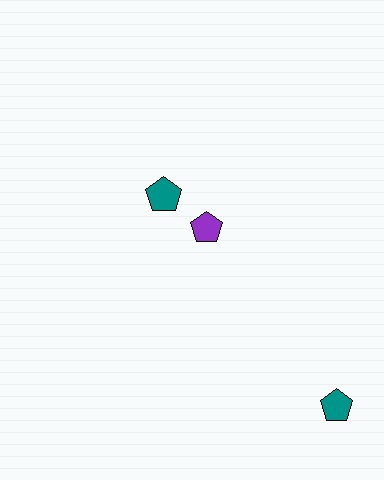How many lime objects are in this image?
There are no lime objects.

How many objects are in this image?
There are 3 objects.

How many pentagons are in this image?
There are 3 pentagons.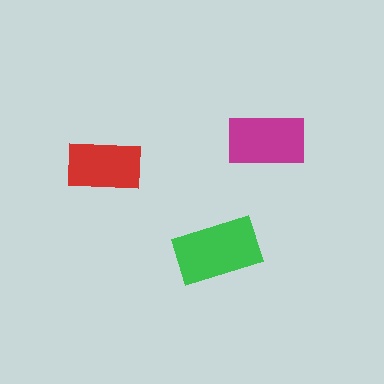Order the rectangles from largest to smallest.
the green one, the magenta one, the red one.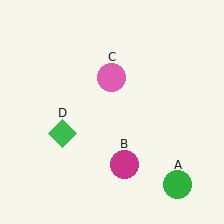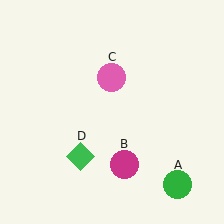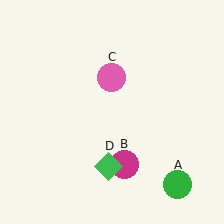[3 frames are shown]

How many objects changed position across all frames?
1 object changed position: green diamond (object D).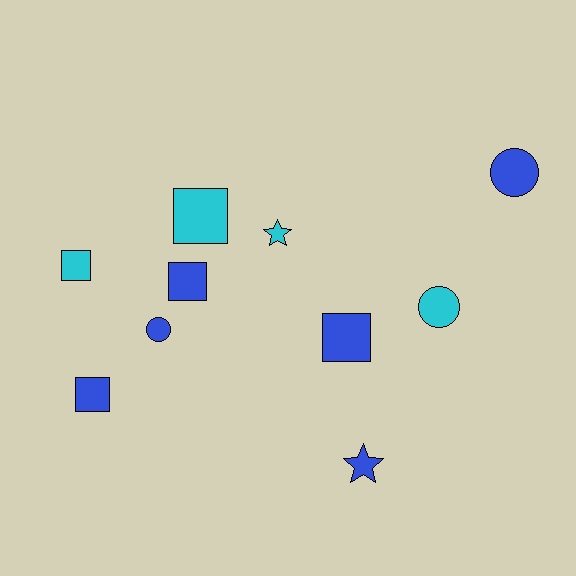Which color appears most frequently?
Blue, with 6 objects.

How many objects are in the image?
There are 10 objects.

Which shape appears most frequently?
Square, with 5 objects.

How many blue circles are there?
There are 2 blue circles.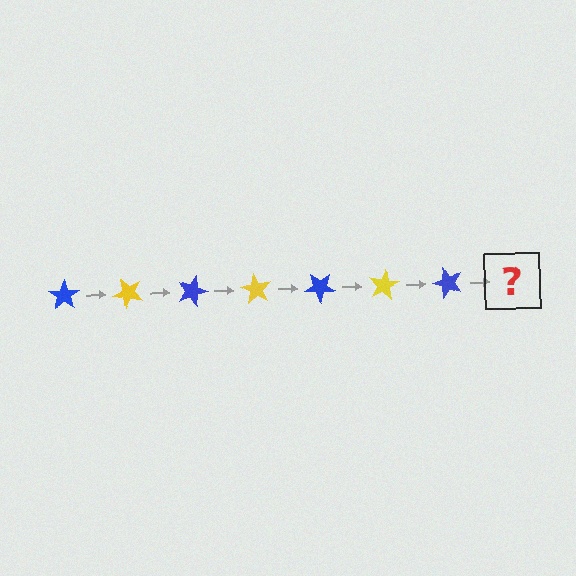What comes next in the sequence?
The next element should be a yellow star, rotated 315 degrees from the start.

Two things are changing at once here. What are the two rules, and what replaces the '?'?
The two rules are that it rotates 45 degrees each step and the color cycles through blue and yellow. The '?' should be a yellow star, rotated 315 degrees from the start.